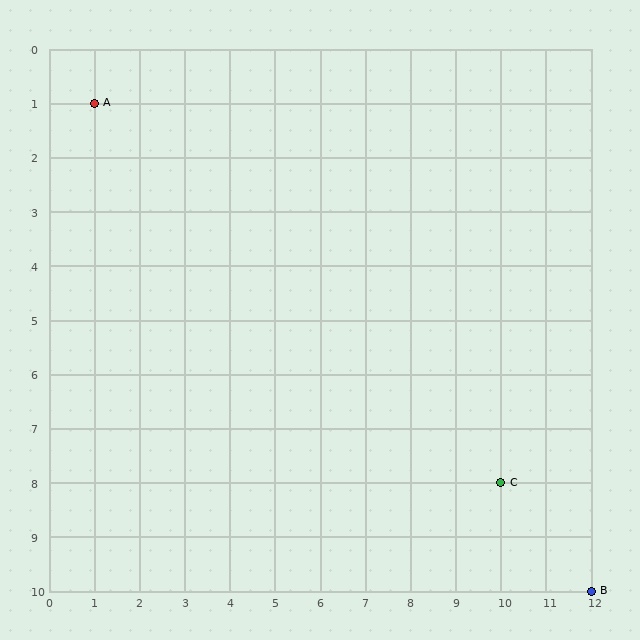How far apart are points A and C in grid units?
Points A and C are 9 columns and 7 rows apart (about 11.4 grid units diagonally).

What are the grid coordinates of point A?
Point A is at grid coordinates (1, 1).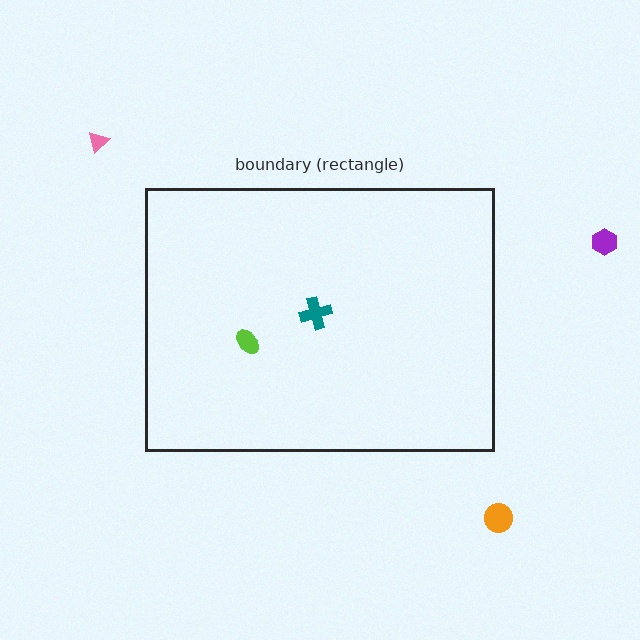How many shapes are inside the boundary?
2 inside, 3 outside.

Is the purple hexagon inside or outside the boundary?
Outside.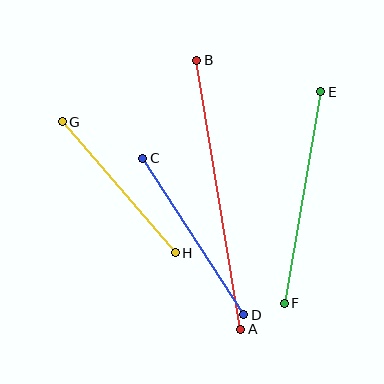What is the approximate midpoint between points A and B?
The midpoint is at approximately (219, 195) pixels.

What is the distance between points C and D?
The distance is approximately 186 pixels.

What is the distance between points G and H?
The distance is approximately 173 pixels.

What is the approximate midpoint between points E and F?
The midpoint is at approximately (302, 198) pixels.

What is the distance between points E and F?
The distance is approximately 214 pixels.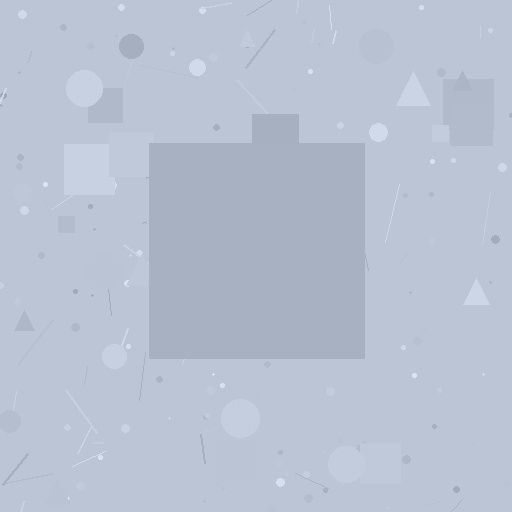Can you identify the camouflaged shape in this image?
The camouflaged shape is a square.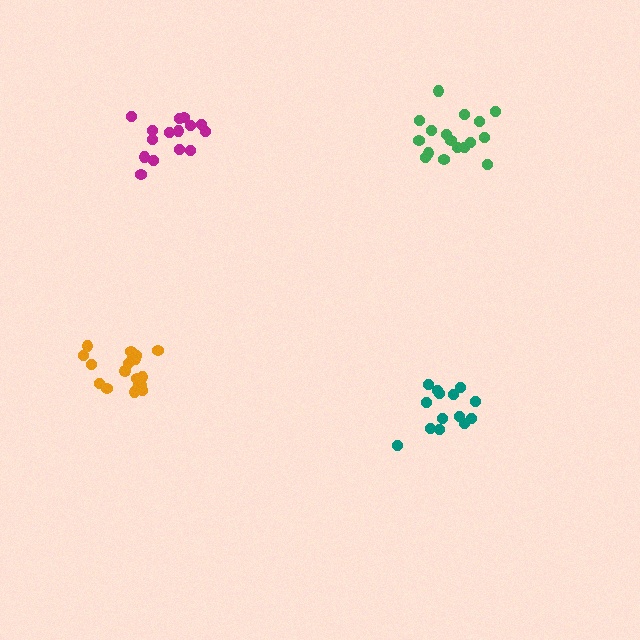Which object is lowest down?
The teal cluster is bottommost.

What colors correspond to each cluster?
The clusters are colored: magenta, teal, green, orange.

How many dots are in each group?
Group 1: 15 dots, Group 2: 14 dots, Group 3: 17 dots, Group 4: 19 dots (65 total).